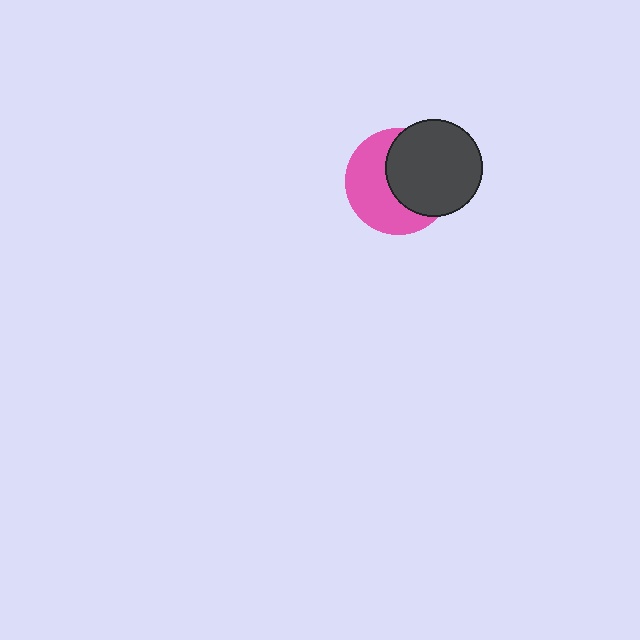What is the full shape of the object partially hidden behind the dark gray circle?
The partially hidden object is a pink circle.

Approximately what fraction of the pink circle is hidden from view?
Roughly 49% of the pink circle is hidden behind the dark gray circle.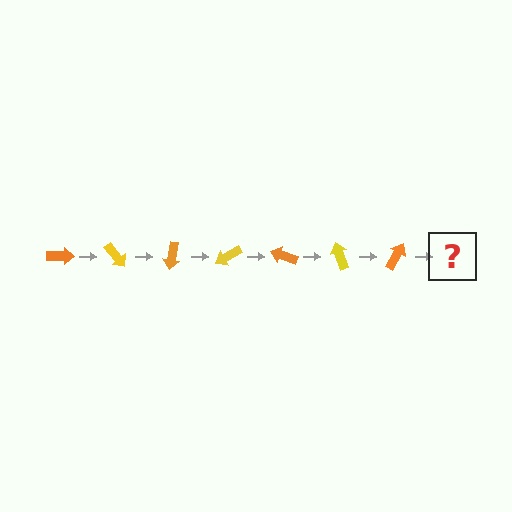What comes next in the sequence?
The next element should be a yellow arrow, rotated 350 degrees from the start.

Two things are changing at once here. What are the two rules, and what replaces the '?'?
The two rules are that it rotates 50 degrees each step and the color cycles through orange and yellow. The '?' should be a yellow arrow, rotated 350 degrees from the start.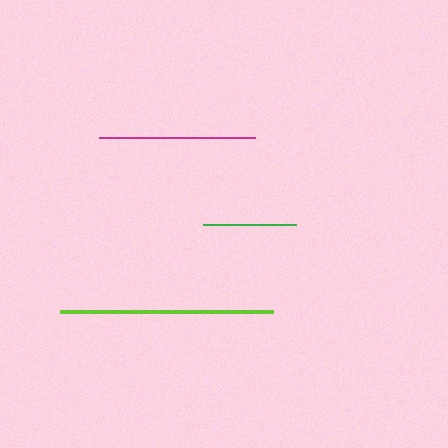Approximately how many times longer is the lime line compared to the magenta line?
The lime line is approximately 1.4 times the length of the magenta line.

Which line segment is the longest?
The lime line is the longest at approximately 213 pixels.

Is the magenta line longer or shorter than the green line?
The magenta line is longer than the green line.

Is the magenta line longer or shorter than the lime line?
The lime line is longer than the magenta line.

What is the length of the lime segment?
The lime segment is approximately 213 pixels long.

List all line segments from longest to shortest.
From longest to shortest: lime, magenta, green.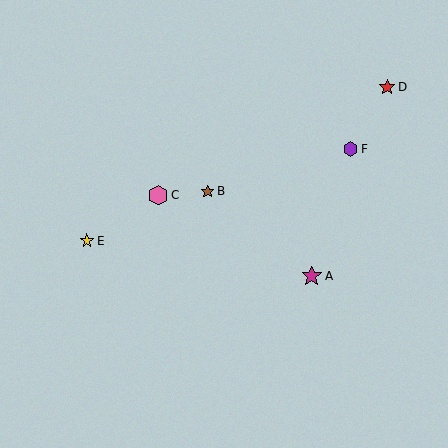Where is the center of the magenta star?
The center of the magenta star is at (312, 276).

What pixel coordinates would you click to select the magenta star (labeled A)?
Click at (312, 276) to select the magenta star A.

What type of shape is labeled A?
Shape A is a magenta star.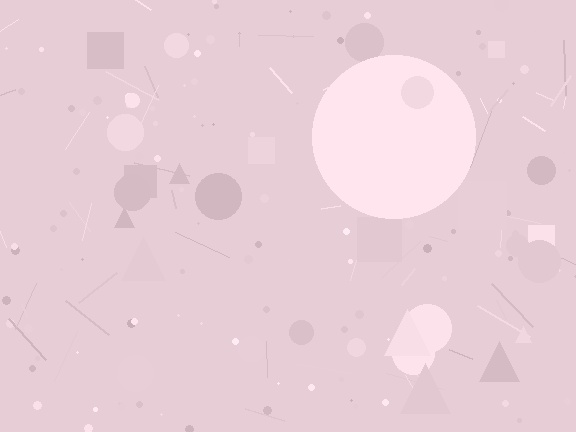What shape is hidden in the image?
A circle is hidden in the image.